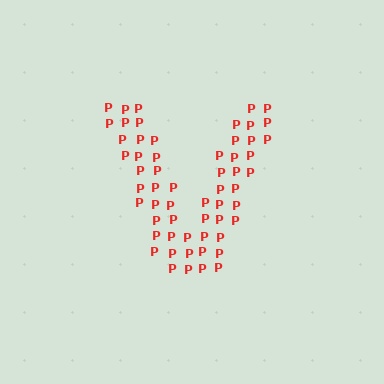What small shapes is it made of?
It is made of small letter P's.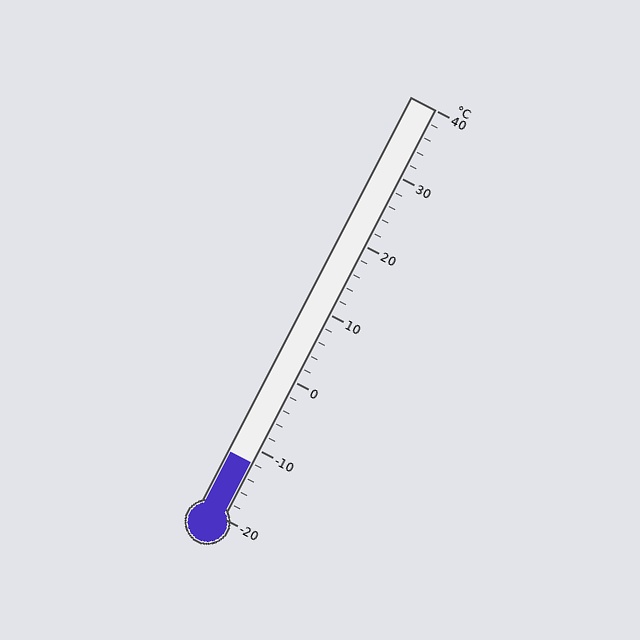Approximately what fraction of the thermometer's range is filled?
The thermometer is filled to approximately 15% of its range.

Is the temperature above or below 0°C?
The temperature is below 0°C.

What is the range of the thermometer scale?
The thermometer scale ranges from -20°C to 40°C.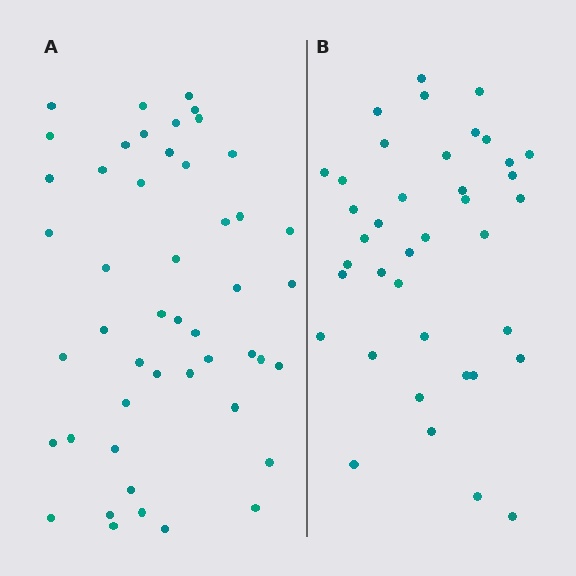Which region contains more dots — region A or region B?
Region A (the left region) has more dots.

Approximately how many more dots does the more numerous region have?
Region A has roughly 8 or so more dots than region B.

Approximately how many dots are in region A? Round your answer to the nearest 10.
About 50 dots. (The exact count is 48, which rounds to 50.)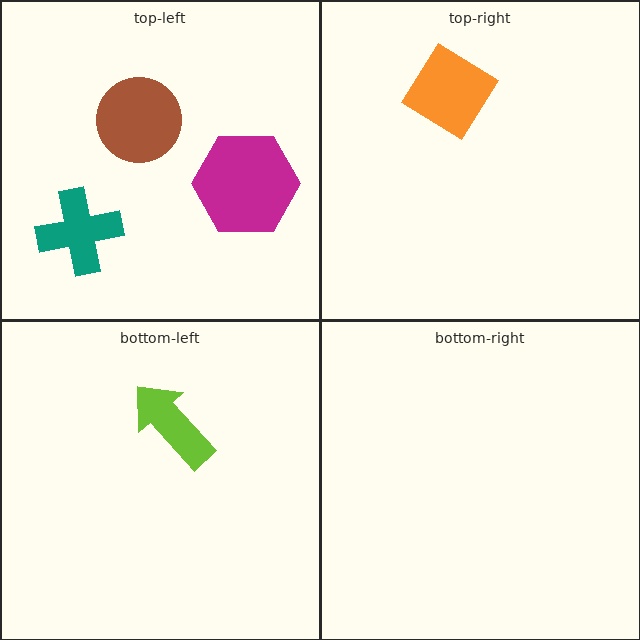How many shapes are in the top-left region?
3.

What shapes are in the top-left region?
The teal cross, the brown circle, the magenta hexagon.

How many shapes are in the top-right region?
1.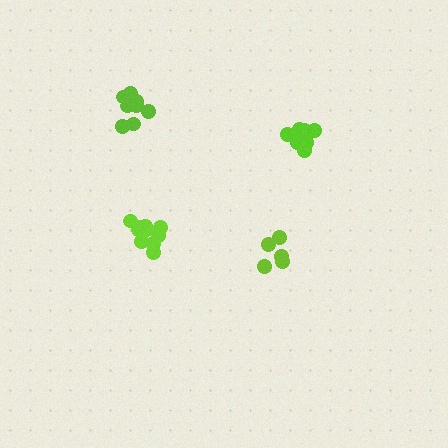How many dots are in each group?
Group 1: 8 dots, Group 2: 5 dots, Group 3: 8 dots, Group 4: 10 dots (31 total).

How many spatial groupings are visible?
There are 4 spatial groupings.